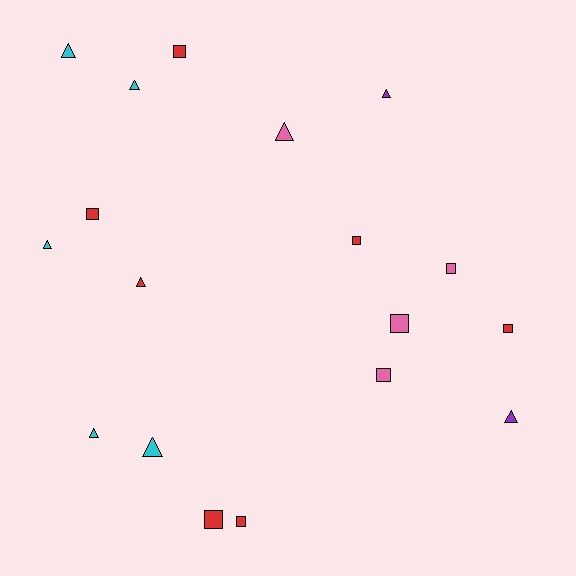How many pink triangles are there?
There is 1 pink triangle.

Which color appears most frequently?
Red, with 7 objects.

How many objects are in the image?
There are 18 objects.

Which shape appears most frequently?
Square, with 9 objects.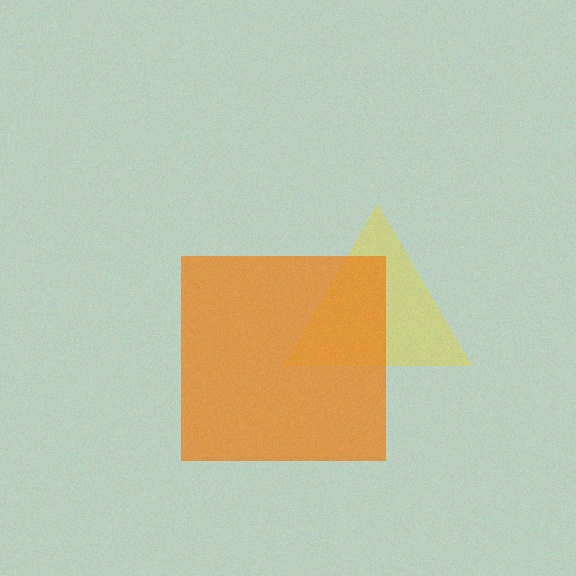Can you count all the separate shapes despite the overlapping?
Yes, there are 2 separate shapes.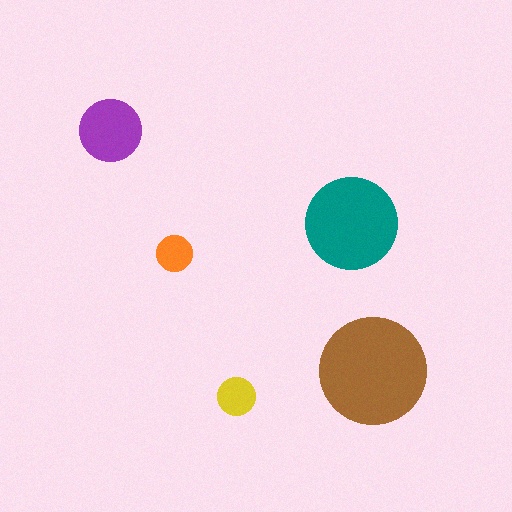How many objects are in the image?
There are 5 objects in the image.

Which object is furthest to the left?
The purple circle is leftmost.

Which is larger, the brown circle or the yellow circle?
The brown one.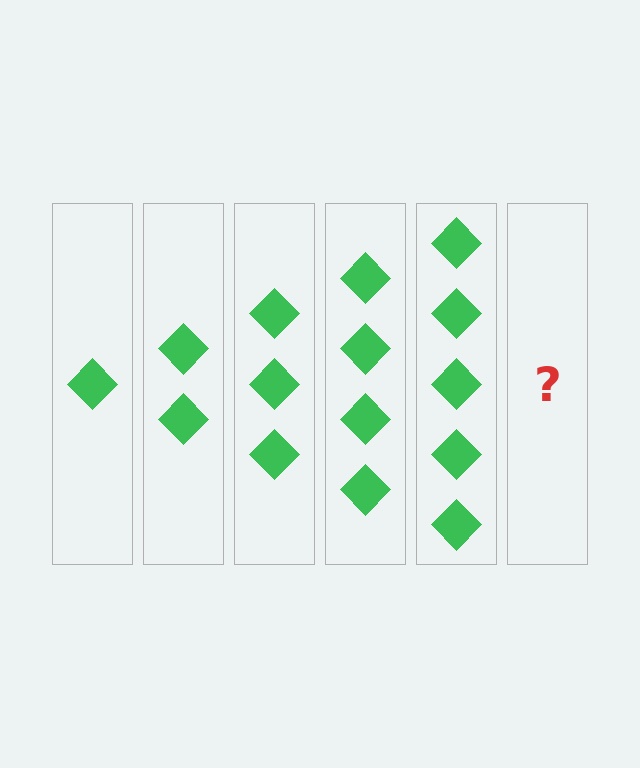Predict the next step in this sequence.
The next step is 6 diamonds.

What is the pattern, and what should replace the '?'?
The pattern is that each step adds one more diamond. The '?' should be 6 diamonds.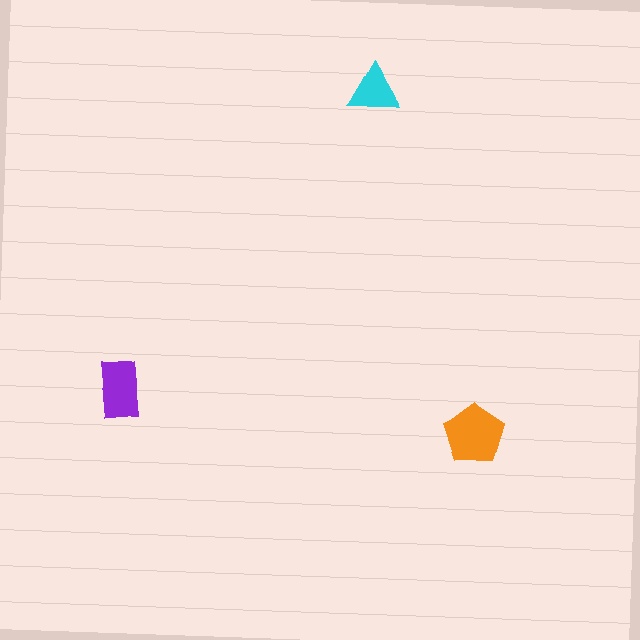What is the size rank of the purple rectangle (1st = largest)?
2nd.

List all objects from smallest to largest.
The cyan triangle, the purple rectangle, the orange pentagon.